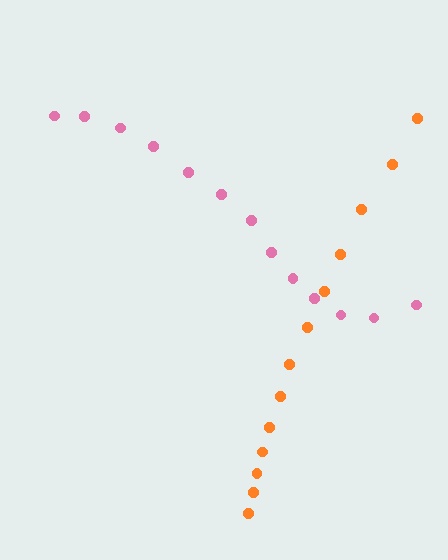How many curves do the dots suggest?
There are 2 distinct paths.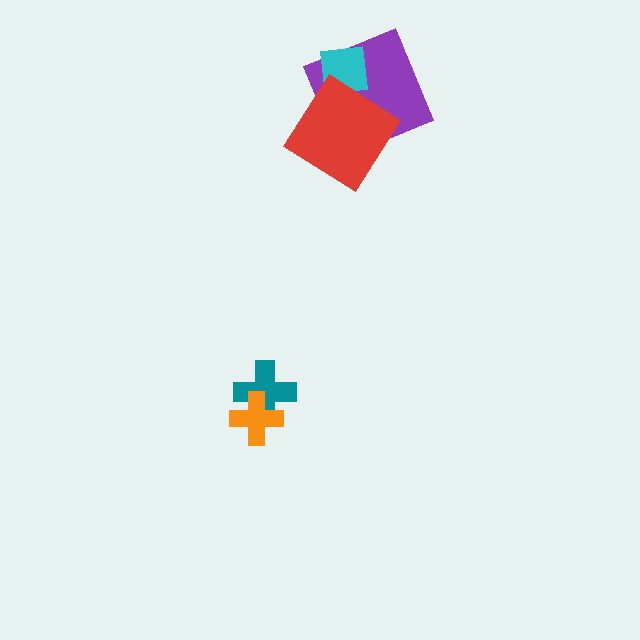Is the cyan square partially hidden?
Yes, it is partially covered by another shape.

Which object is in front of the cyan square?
The red diamond is in front of the cyan square.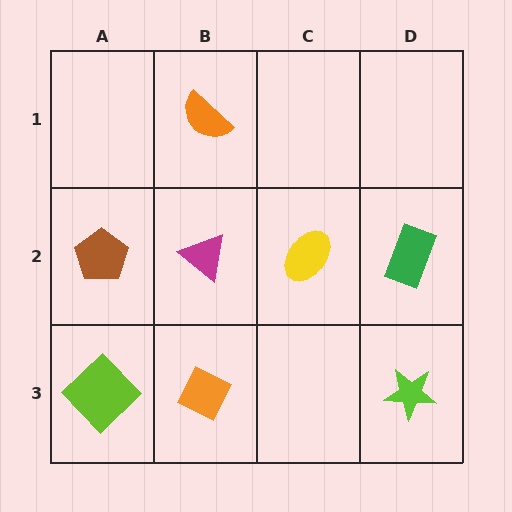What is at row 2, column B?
A magenta triangle.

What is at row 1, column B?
An orange semicircle.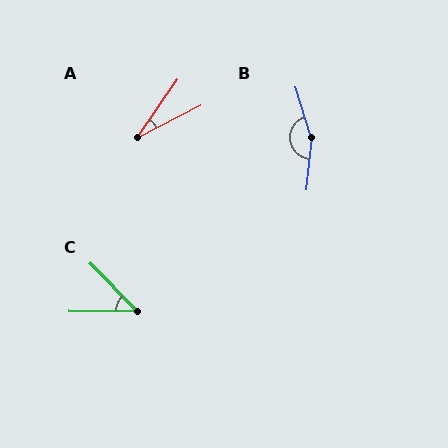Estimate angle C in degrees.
Approximately 46 degrees.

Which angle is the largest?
B, at approximately 158 degrees.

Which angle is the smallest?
A, at approximately 28 degrees.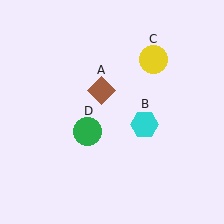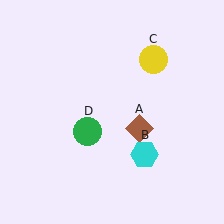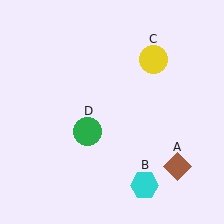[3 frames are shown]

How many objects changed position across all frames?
2 objects changed position: brown diamond (object A), cyan hexagon (object B).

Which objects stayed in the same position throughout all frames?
Yellow circle (object C) and green circle (object D) remained stationary.